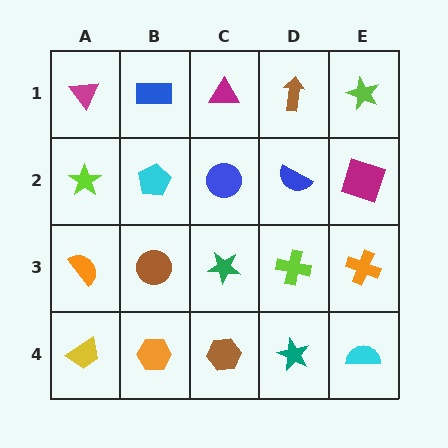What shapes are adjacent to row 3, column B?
A cyan pentagon (row 2, column B), an orange hexagon (row 4, column B), an orange semicircle (row 3, column A), a green star (row 3, column C).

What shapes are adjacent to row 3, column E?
A magenta square (row 2, column E), a cyan semicircle (row 4, column E), a lime cross (row 3, column D).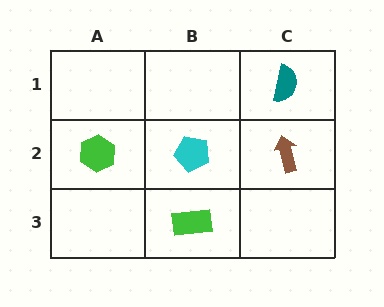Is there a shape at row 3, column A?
No, that cell is empty.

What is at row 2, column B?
A cyan pentagon.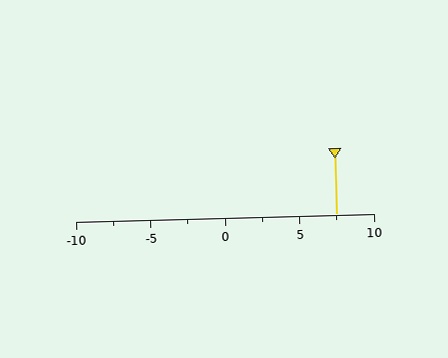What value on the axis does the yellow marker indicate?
The marker indicates approximately 7.5.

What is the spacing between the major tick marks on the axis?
The major ticks are spaced 5 apart.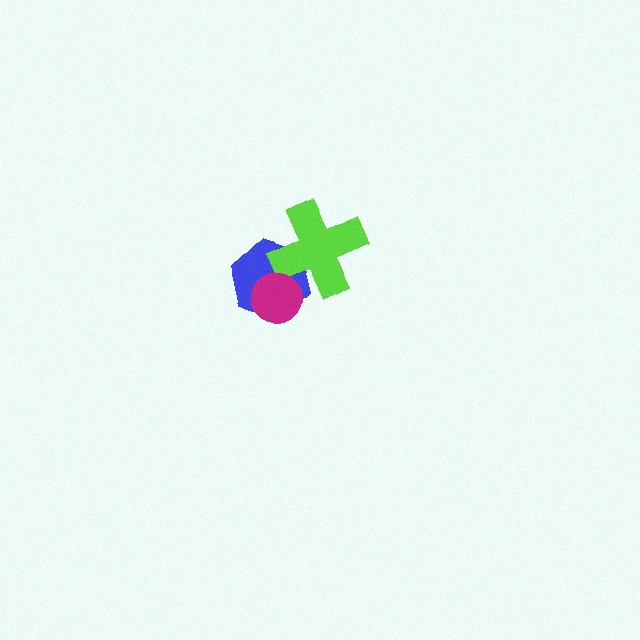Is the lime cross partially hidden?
Yes, it is partially covered by another shape.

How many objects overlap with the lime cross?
2 objects overlap with the lime cross.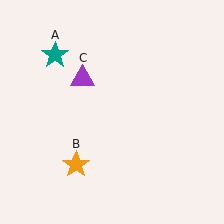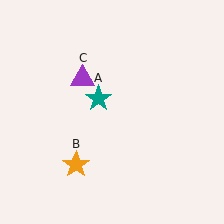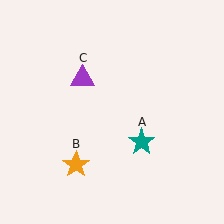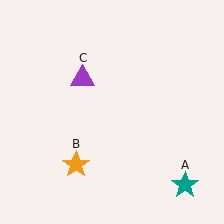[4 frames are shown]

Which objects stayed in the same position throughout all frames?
Orange star (object B) and purple triangle (object C) remained stationary.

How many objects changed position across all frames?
1 object changed position: teal star (object A).